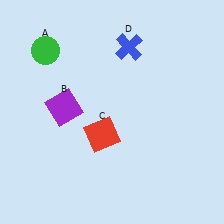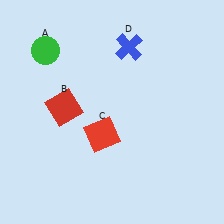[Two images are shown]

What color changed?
The square (B) changed from purple in Image 1 to red in Image 2.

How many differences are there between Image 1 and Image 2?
There is 1 difference between the two images.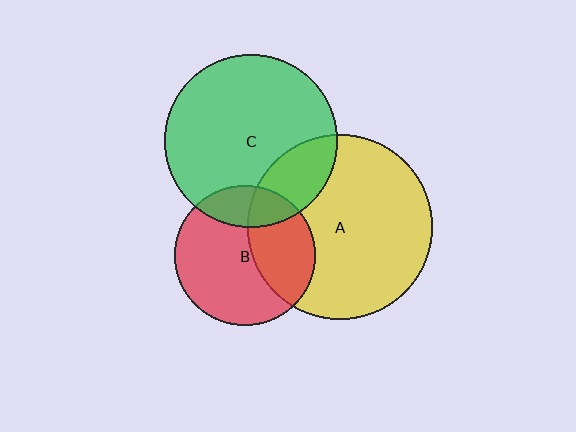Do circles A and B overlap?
Yes.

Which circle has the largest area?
Circle A (yellow).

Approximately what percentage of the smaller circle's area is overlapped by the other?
Approximately 35%.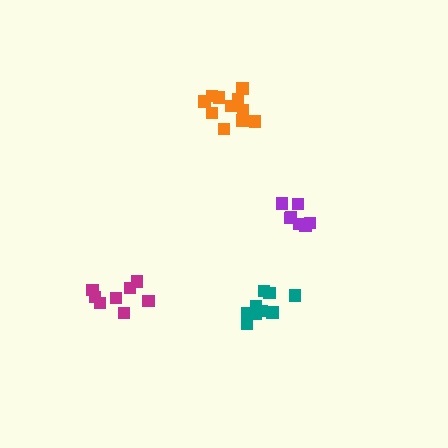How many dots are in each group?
Group 1: 9 dots, Group 2: 8 dots, Group 3: 7 dots, Group 4: 11 dots (35 total).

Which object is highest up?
The orange cluster is topmost.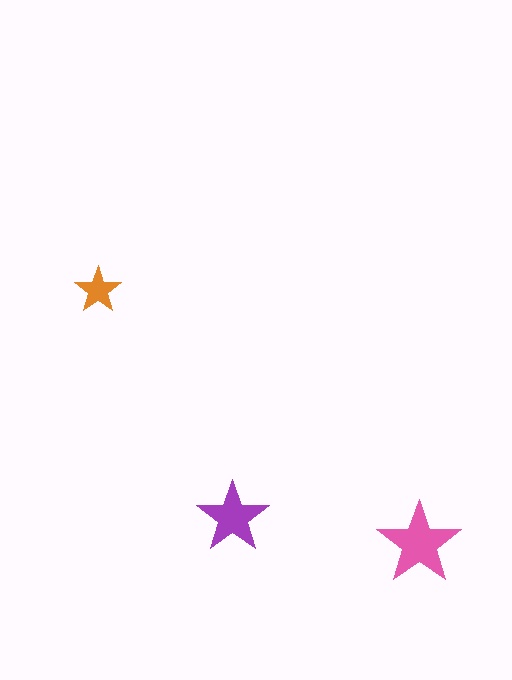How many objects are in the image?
There are 3 objects in the image.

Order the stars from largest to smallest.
the pink one, the purple one, the orange one.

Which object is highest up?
The orange star is topmost.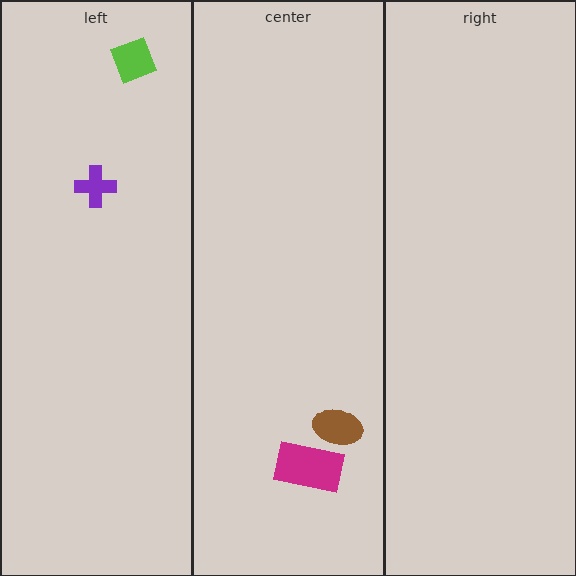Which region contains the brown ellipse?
The center region.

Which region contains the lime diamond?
The left region.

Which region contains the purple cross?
The left region.